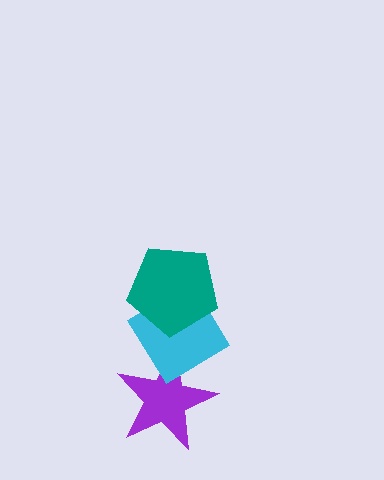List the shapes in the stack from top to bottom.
From top to bottom: the teal pentagon, the cyan diamond, the purple star.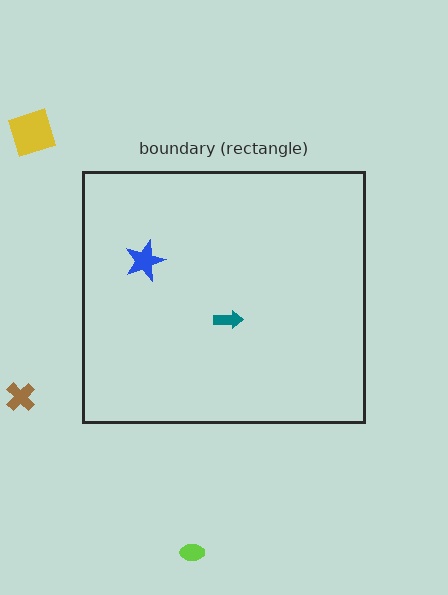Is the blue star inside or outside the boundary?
Inside.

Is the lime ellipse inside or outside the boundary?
Outside.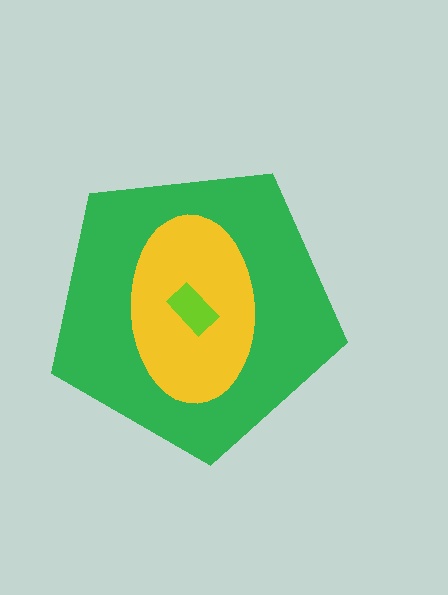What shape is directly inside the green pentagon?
The yellow ellipse.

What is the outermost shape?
The green pentagon.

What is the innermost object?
The lime rectangle.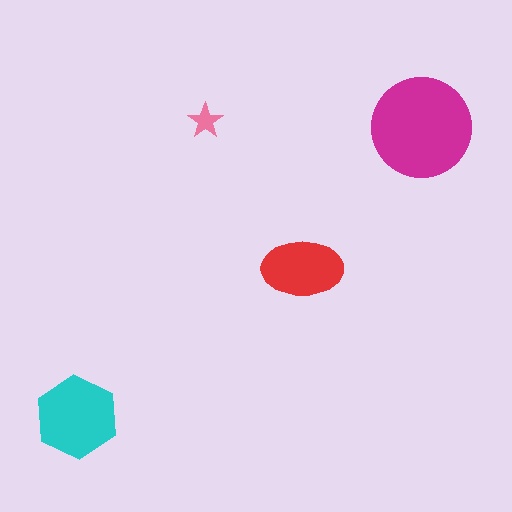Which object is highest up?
The pink star is topmost.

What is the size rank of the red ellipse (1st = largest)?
3rd.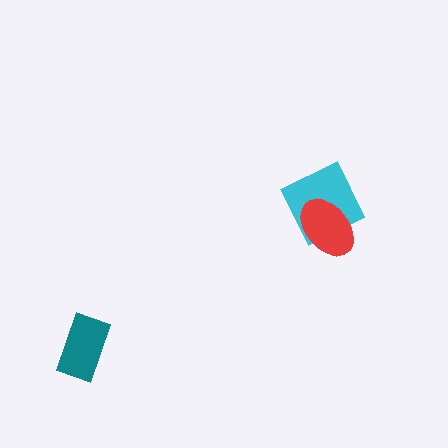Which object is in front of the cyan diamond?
The red ellipse is in front of the cyan diamond.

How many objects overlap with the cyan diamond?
1 object overlaps with the cyan diamond.